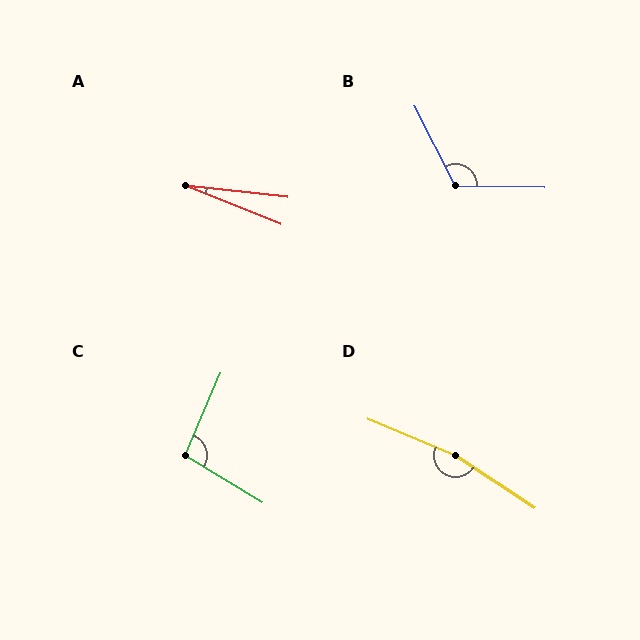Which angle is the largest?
D, at approximately 169 degrees.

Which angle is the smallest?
A, at approximately 15 degrees.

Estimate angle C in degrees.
Approximately 98 degrees.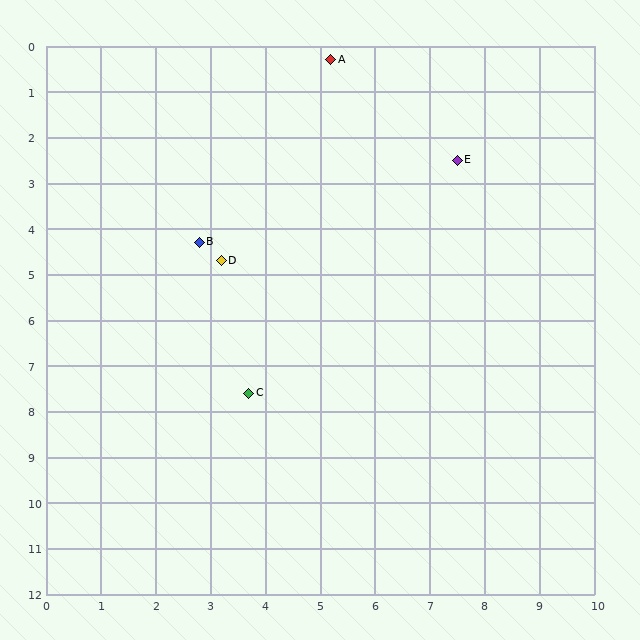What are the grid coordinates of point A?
Point A is at approximately (5.2, 0.3).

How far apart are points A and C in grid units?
Points A and C are about 7.5 grid units apart.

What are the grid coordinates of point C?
Point C is at approximately (3.7, 7.6).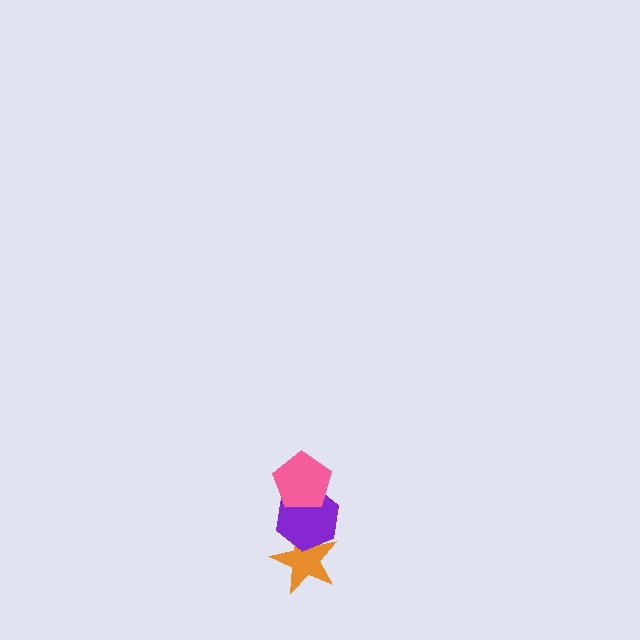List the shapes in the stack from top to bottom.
From top to bottom: the pink pentagon, the purple hexagon, the orange star.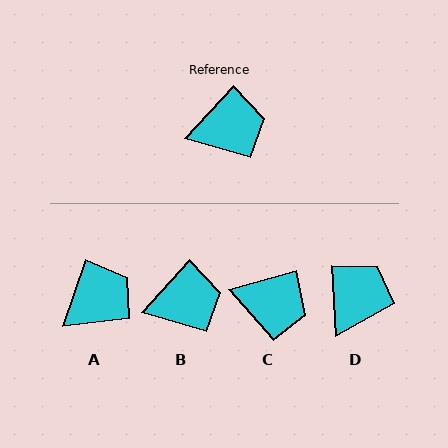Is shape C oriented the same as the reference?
No, it is off by about 32 degrees.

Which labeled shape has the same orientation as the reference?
B.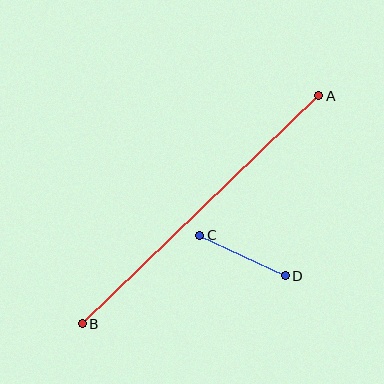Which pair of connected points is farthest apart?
Points A and B are farthest apart.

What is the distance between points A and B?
The distance is approximately 329 pixels.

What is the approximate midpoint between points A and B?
The midpoint is at approximately (200, 210) pixels.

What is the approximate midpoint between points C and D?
The midpoint is at approximately (243, 255) pixels.